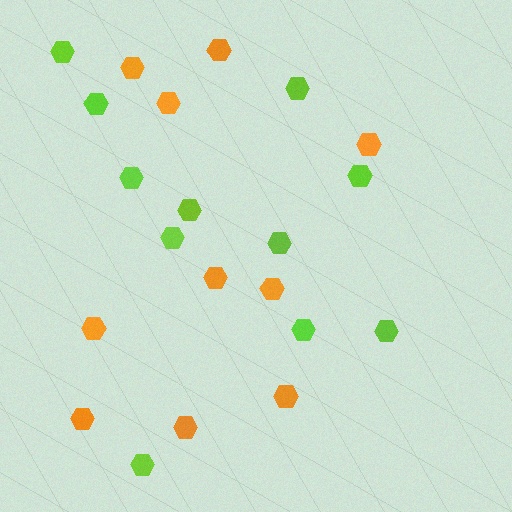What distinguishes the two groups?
There are 2 groups: one group of lime hexagons (11) and one group of orange hexagons (10).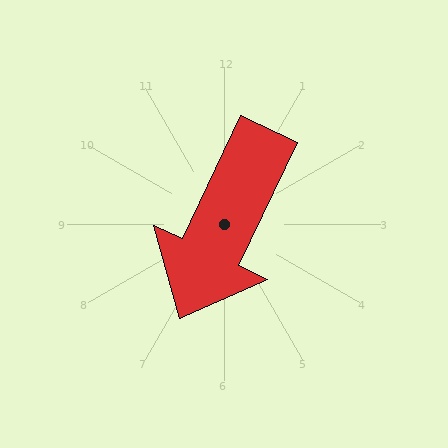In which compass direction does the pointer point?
Southwest.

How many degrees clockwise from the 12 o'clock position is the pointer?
Approximately 205 degrees.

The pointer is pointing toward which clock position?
Roughly 7 o'clock.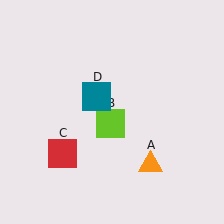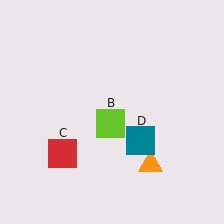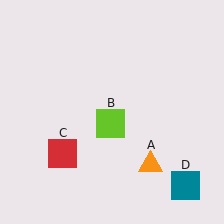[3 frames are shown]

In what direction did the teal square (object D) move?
The teal square (object D) moved down and to the right.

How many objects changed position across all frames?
1 object changed position: teal square (object D).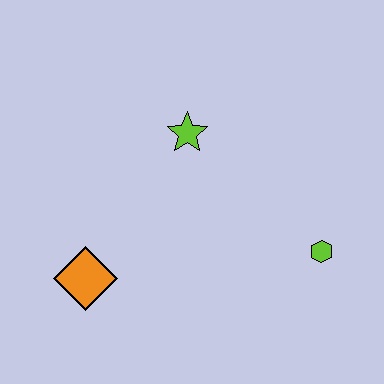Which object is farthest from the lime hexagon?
The orange diamond is farthest from the lime hexagon.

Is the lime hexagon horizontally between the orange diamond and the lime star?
No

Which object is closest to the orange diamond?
The lime star is closest to the orange diamond.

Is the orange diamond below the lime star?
Yes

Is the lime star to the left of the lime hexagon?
Yes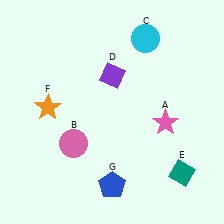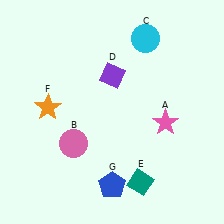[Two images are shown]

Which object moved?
The teal diamond (E) moved left.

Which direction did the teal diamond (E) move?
The teal diamond (E) moved left.